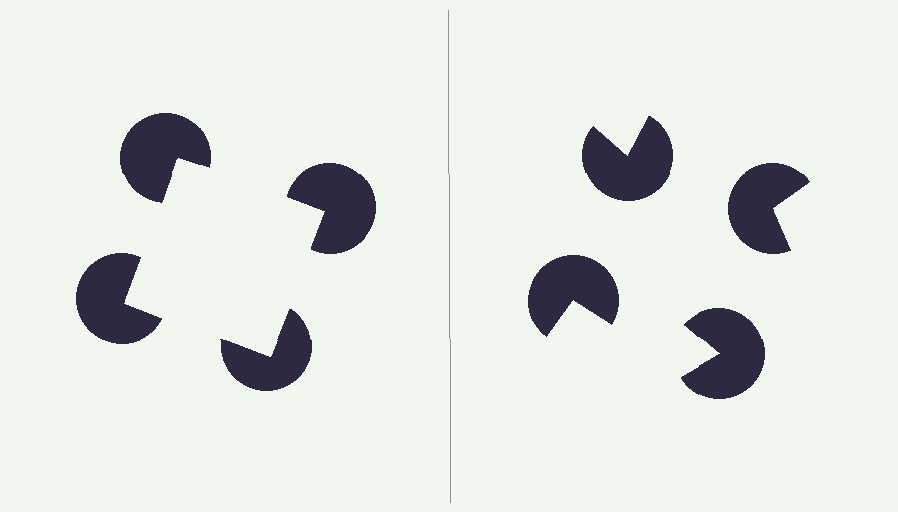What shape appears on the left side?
An illusory square.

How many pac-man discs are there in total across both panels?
8 — 4 on each side.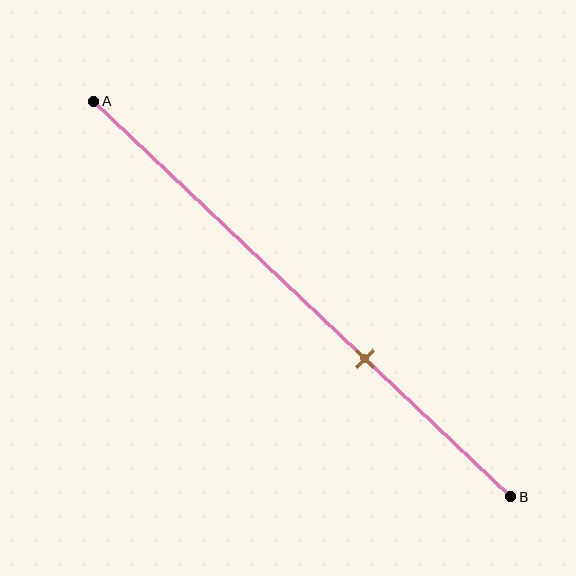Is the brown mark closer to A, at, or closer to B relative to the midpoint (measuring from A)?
The brown mark is closer to point B than the midpoint of segment AB.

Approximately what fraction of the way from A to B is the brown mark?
The brown mark is approximately 65% of the way from A to B.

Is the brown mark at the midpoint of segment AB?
No, the mark is at about 65% from A, not at the 50% midpoint.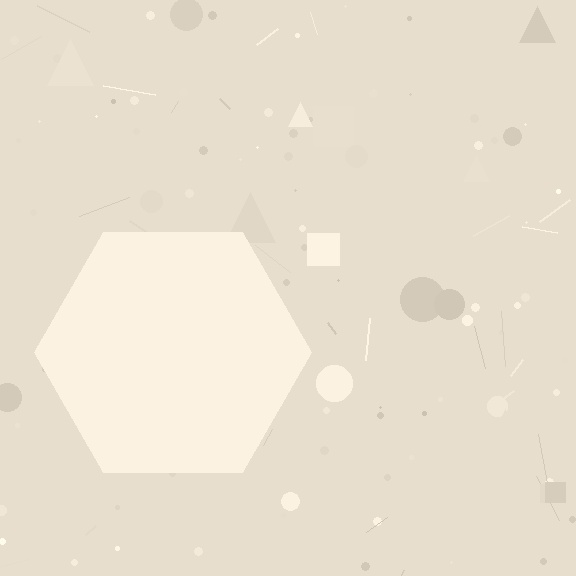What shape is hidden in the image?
A hexagon is hidden in the image.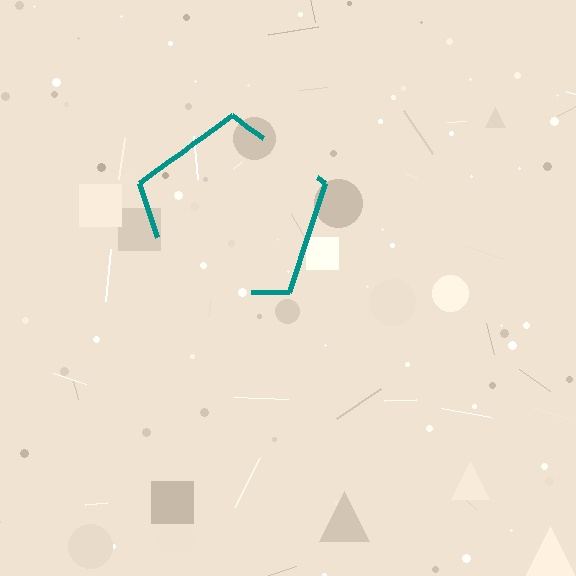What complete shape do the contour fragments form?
The contour fragments form a pentagon.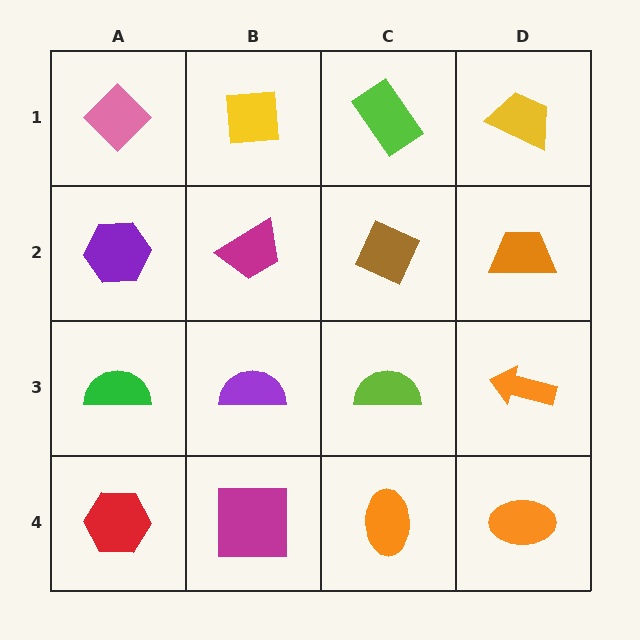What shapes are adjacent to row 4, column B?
A purple semicircle (row 3, column B), a red hexagon (row 4, column A), an orange ellipse (row 4, column C).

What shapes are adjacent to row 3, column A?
A purple hexagon (row 2, column A), a red hexagon (row 4, column A), a purple semicircle (row 3, column B).